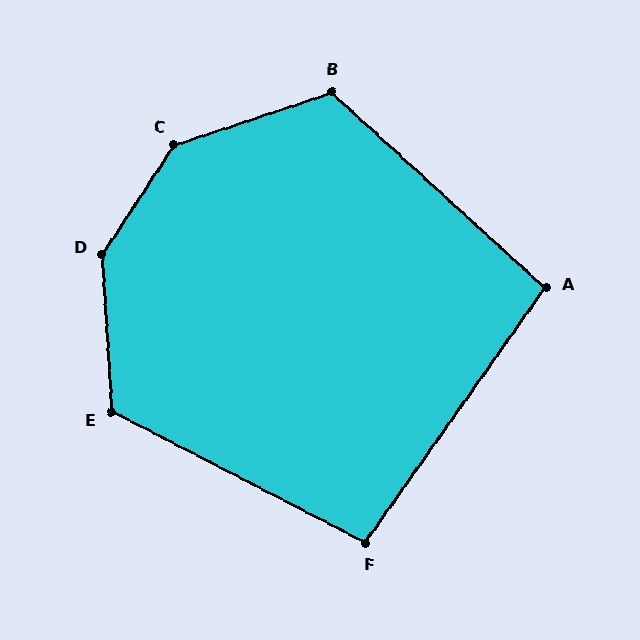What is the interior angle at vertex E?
Approximately 121 degrees (obtuse).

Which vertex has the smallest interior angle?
A, at approximately 97 degrees.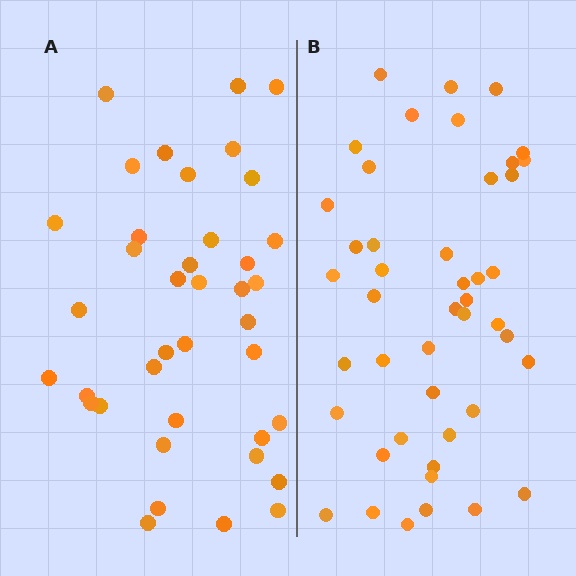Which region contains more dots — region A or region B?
Region B (the right region) has more dots.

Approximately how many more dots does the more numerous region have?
Region B has about 6 more dots than region A.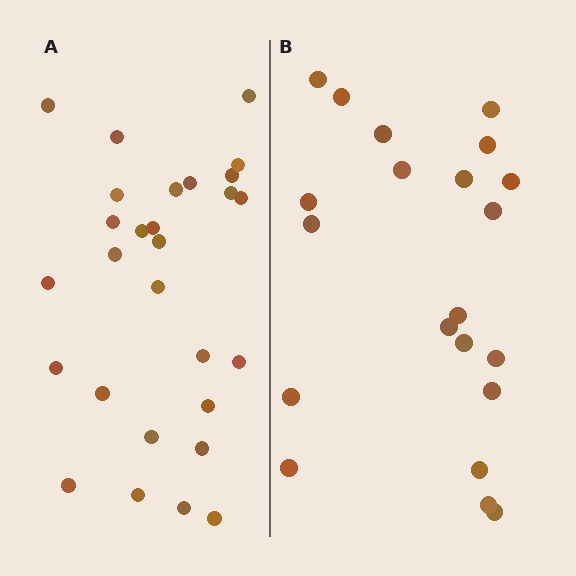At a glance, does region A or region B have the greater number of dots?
Region A (the left region) has more dots.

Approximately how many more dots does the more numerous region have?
Region A has roughly 8 or so more dots than region B.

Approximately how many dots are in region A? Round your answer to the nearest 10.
About 30 dots. (The exact count is 28, which rounds to 30.)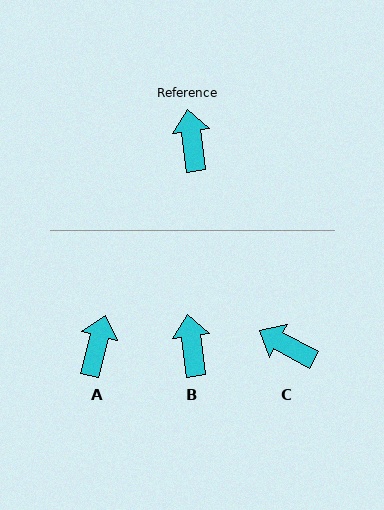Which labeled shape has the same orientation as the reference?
B.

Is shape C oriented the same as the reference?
No, it is off by about 54 degrees.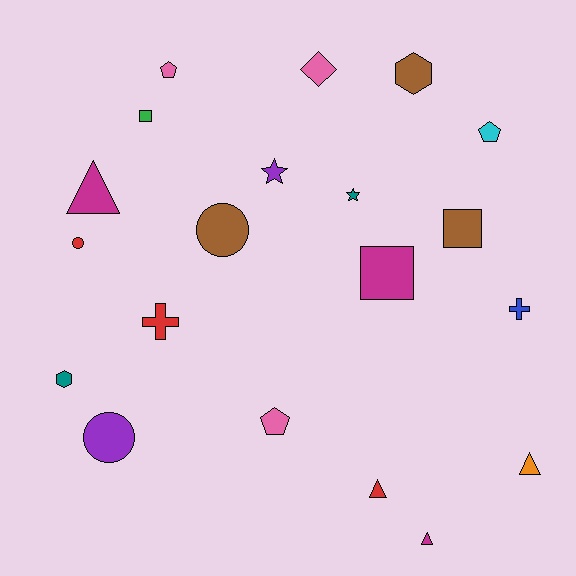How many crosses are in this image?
There are 2 crosses.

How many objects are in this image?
There are 20 objects.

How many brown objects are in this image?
There are 3 brown objects.